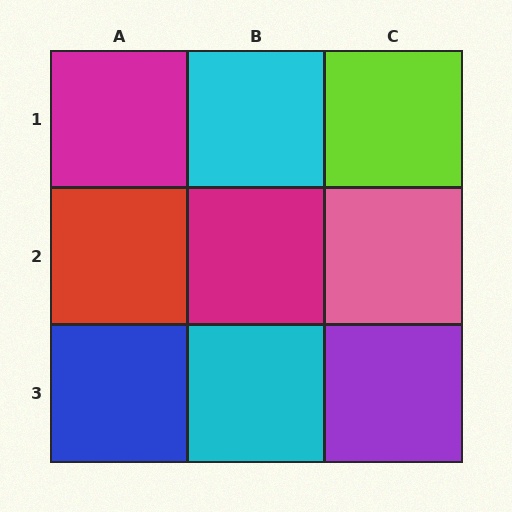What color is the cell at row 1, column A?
Magenta.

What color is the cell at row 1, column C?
Lime.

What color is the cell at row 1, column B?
Cyan.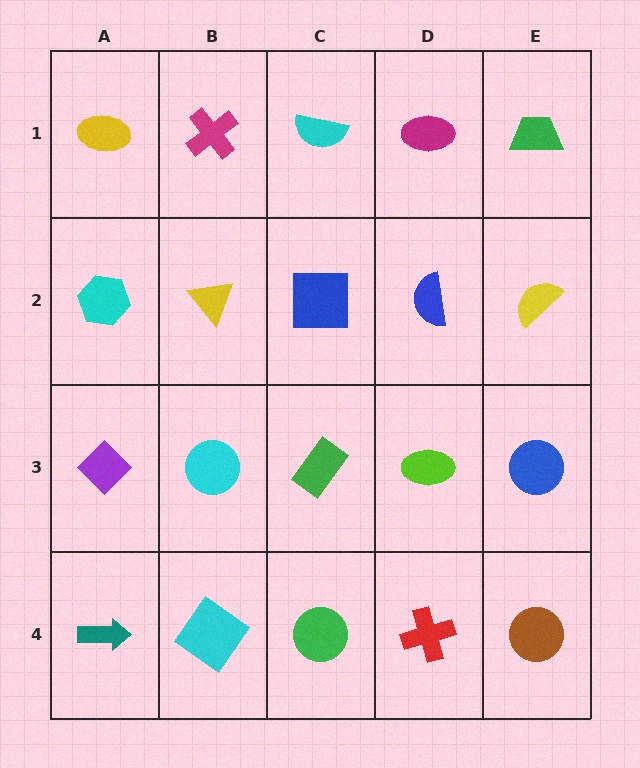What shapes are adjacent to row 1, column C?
A blue square (row 2, column C), a magenta cross (row 1, column B), a magenta ellipse (row 1, column D).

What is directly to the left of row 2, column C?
A yellow triangle.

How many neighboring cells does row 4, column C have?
3.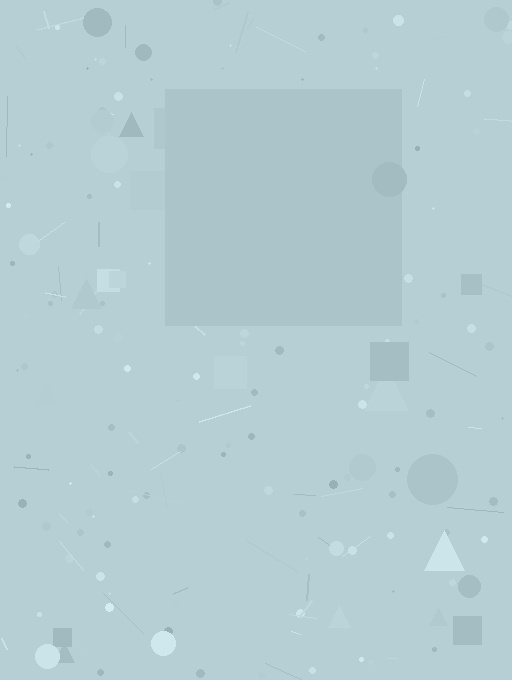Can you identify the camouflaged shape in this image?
The camouflaged shape is a square.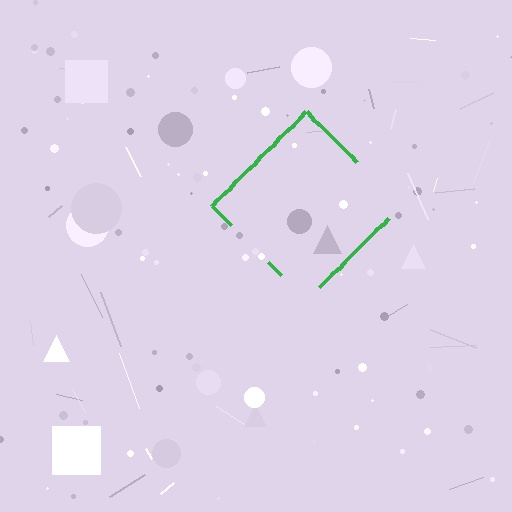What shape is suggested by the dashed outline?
The dashed outline suggests a diamond.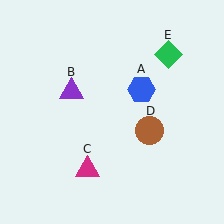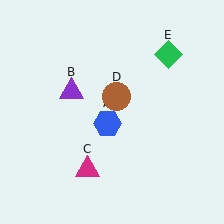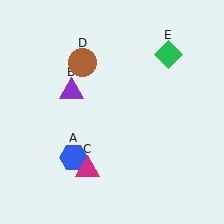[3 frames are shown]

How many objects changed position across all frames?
2 objects changed position: blue hexagon (object A), brown circle (object D).